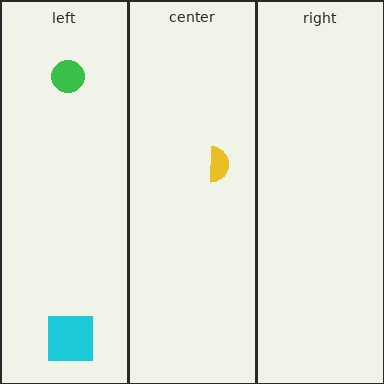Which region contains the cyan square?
The left region.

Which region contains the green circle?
The left region.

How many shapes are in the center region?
1.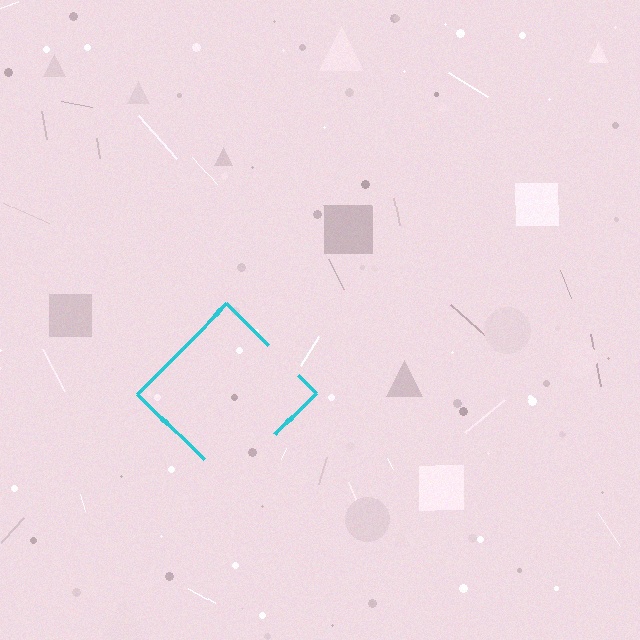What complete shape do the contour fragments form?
The contour fragments form a diamond.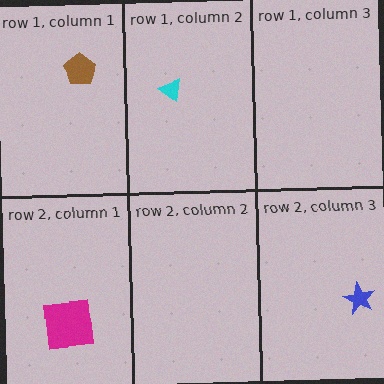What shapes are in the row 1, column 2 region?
The cyan triangle.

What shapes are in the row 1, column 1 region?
The brown pentagon.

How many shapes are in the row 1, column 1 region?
1.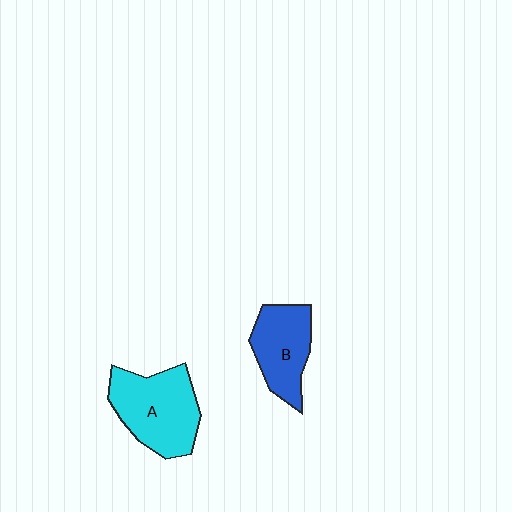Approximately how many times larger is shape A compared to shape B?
Approximately 1.3 times.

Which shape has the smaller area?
Shape B (blue).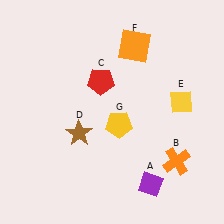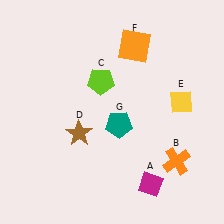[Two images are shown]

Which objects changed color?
A changed from purple to magenta. C changed from red to lime. G changed from yellow to teal.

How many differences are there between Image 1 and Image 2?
There are 3 differences between the two images.